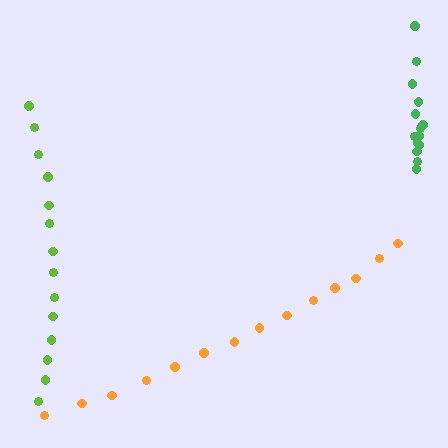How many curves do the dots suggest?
There are 3 distinct paths.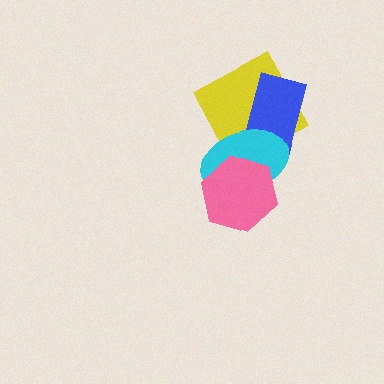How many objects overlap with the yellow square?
2 objects overlap with the yellow square.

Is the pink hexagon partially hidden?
No, no other shape covers it.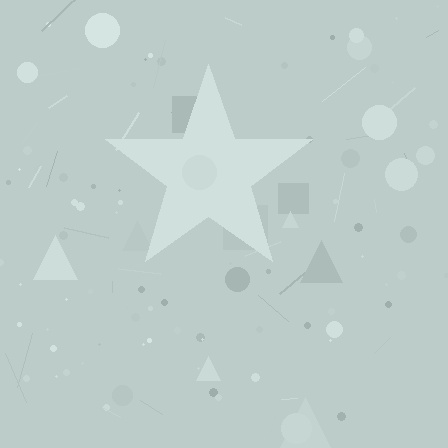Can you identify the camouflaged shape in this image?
The camouflaged shape is a star.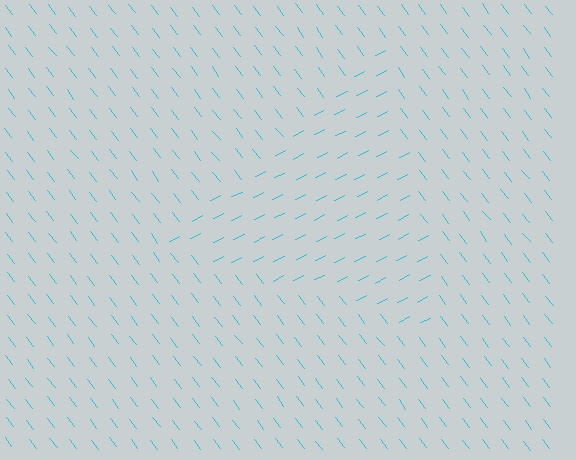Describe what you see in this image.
The image is filled with small cyan line segments. A triangle region in the image has lines oriented differently from the surrounding lines, creating a visible texture boundary.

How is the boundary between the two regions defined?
The boundary is defined purely by a change in line orientation (approximately 79 degrees difference). All lines are the same color and thickness.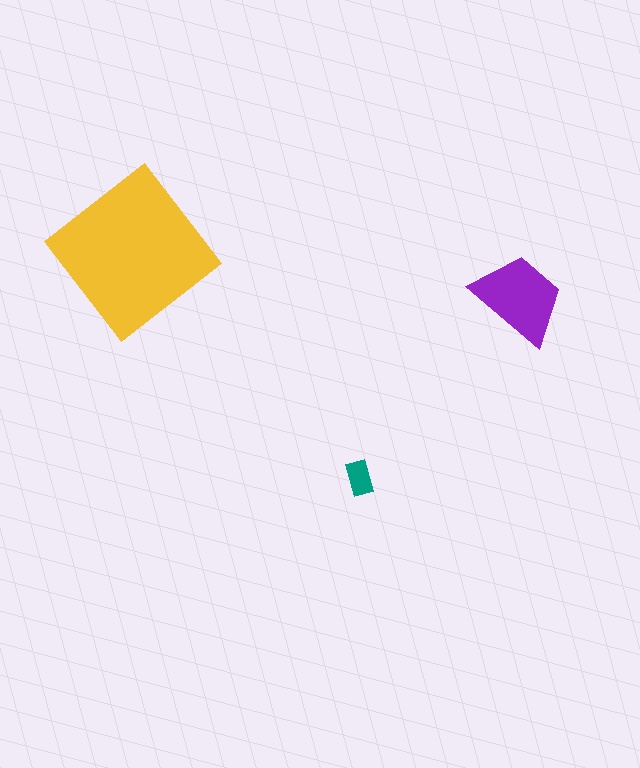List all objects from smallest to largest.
The teal rectangle, the purple trapezoid, the yellow diamond.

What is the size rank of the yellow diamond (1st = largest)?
1st.